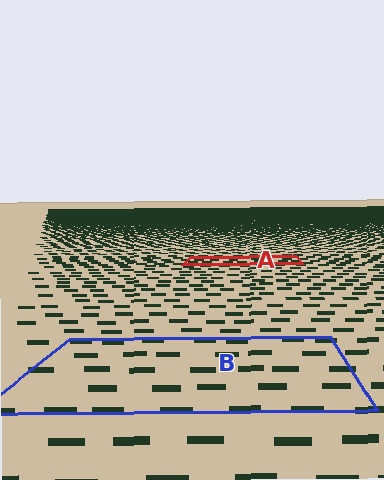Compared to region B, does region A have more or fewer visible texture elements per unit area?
Region A has more texture elements per unit area — they are packed more densely because it is farther away.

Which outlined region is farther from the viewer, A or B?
Region A is farther from the viewer — the texture elements inside it appear smaller and more densely packed.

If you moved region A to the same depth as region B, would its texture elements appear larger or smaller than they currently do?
They would appear larger. At a closer depth, the same texture elements are projected at a bigger on-screen size.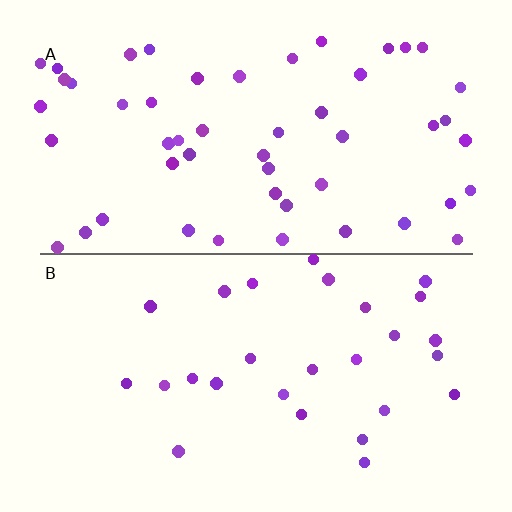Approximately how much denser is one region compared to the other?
Approximately 1.9× — region A over region B.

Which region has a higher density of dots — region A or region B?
A (the top).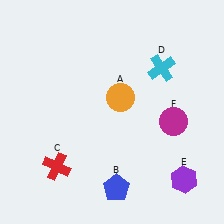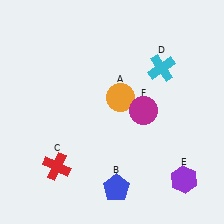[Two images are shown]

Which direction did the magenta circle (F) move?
The magenta circle (F) moved left.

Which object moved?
The magenta circle (F) moved left.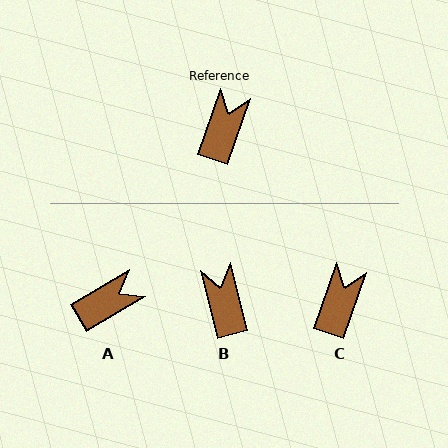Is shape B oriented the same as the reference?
No, it is off by about 33 degrees.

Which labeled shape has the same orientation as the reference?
C.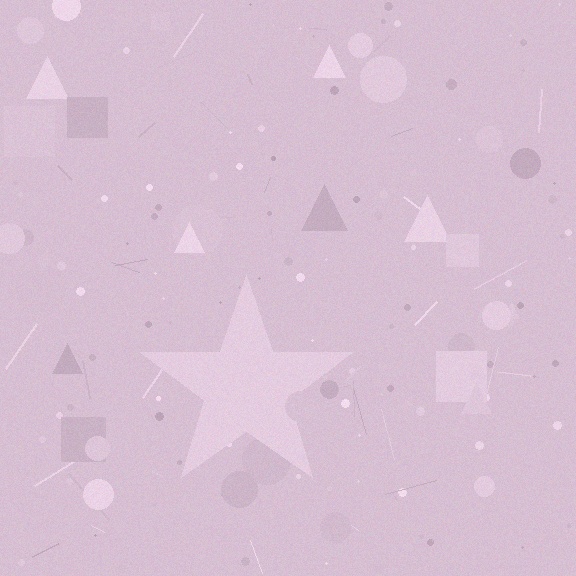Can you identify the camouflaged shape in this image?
The camouflaged shape is a star.